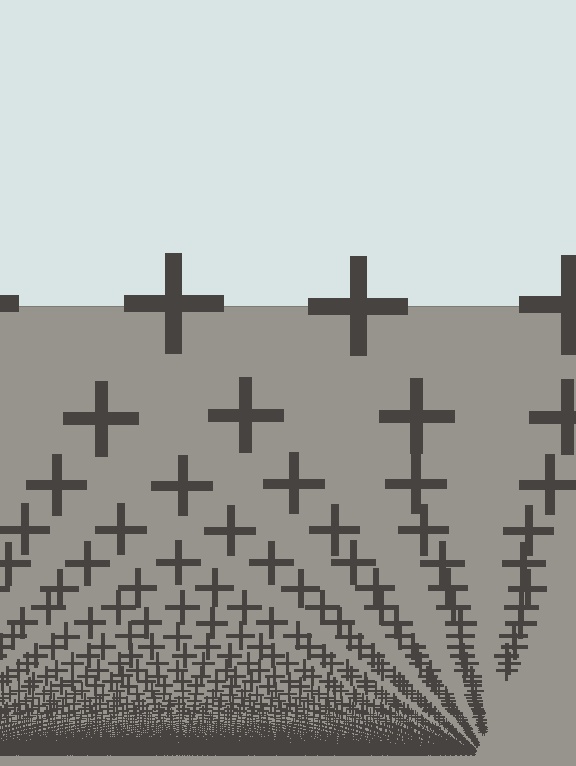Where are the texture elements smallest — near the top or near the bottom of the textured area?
Near the bottom.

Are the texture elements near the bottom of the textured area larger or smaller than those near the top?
Smaller. The gradient is inverted — elements near the bottom are smaller and denser.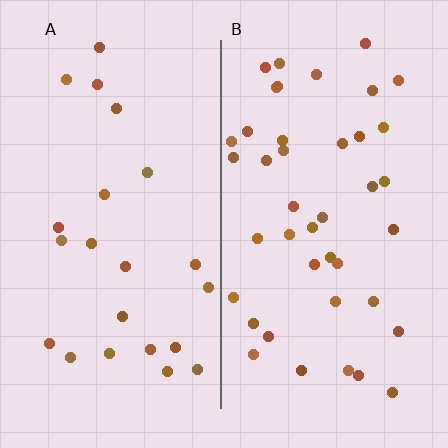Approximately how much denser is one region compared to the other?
Approximately 1.9× — region B over region A.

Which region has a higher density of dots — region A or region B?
B (the right).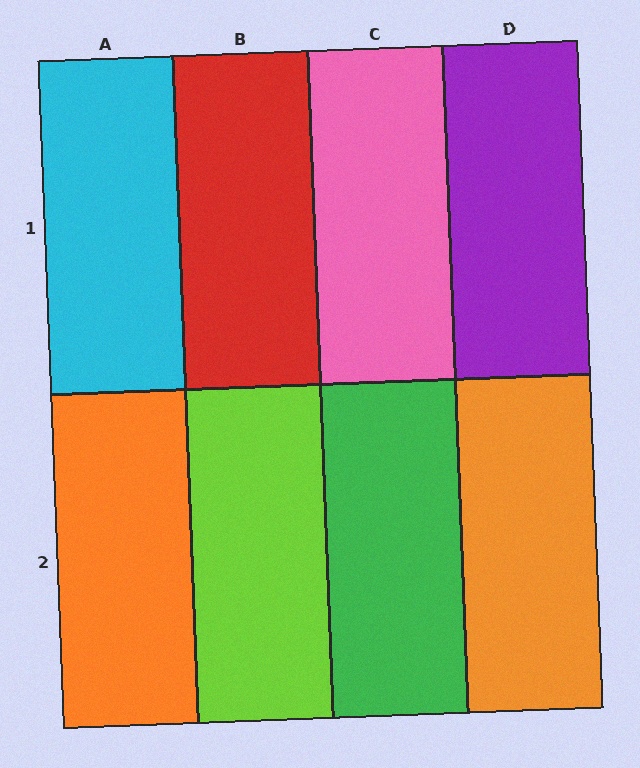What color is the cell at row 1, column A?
Cyan.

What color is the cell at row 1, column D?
Purple.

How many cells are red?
1 cell is red.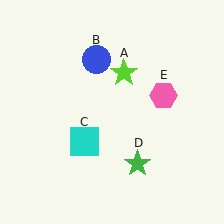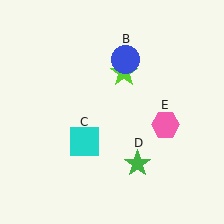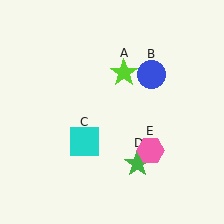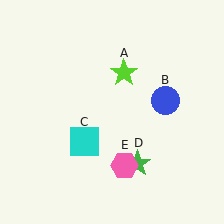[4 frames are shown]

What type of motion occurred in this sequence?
The blue circle (object B), pink hexagon (object E) rotated clockwise around the center of the scene.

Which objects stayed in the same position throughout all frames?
Lime star (object A) and cyan square (object C) and green star (object D) remained stationary.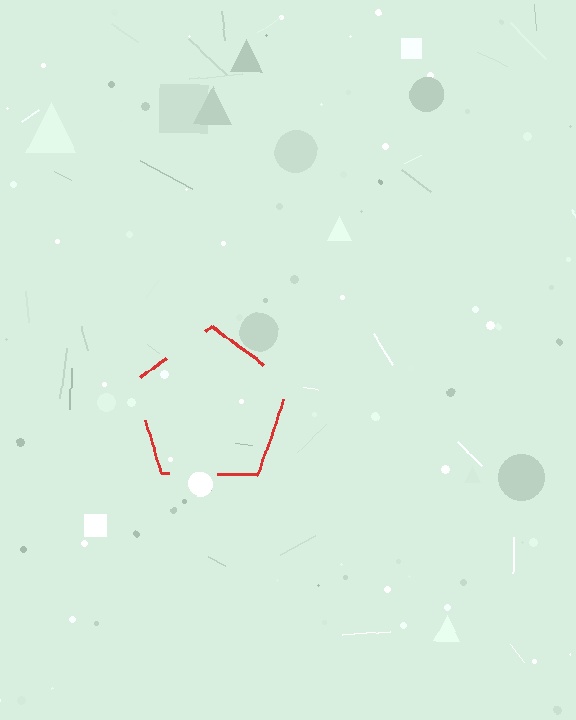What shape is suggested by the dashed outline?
The dashed outline suggests a pentagon.